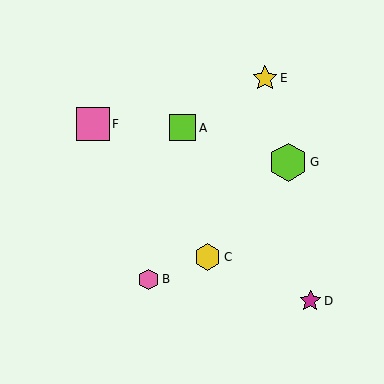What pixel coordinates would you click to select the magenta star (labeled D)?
Click at (310, 301) to select the magenta star D.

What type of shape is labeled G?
Shape G is a lime hexagon.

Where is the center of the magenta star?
The center of the magenta star is at (310, 301).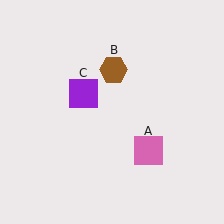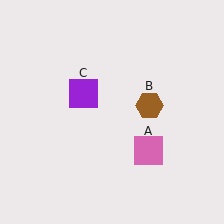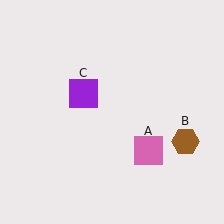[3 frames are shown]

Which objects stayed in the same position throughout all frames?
Pink square (object A) and purple square (object C) remained stationary.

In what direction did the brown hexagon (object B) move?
The brown hexagon (object B) moved down and to the right.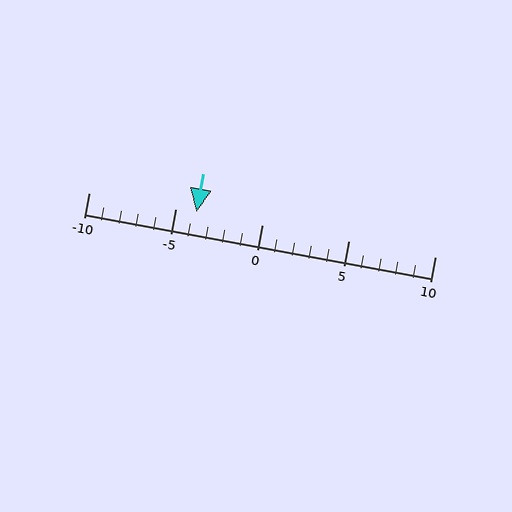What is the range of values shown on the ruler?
The ruler shows values from -10 to 10.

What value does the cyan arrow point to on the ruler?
The cyan arrow points to approximately -4.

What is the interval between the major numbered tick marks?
The major tick marks are spaced 5 units apart.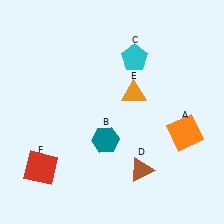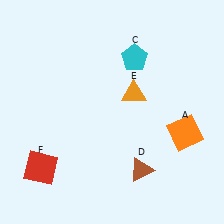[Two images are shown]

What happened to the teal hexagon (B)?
The teal hexagon (B) was removed in Image 2. It was in the bottom-left area of Image 1.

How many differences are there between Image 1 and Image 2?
There is 1 difference between the two images.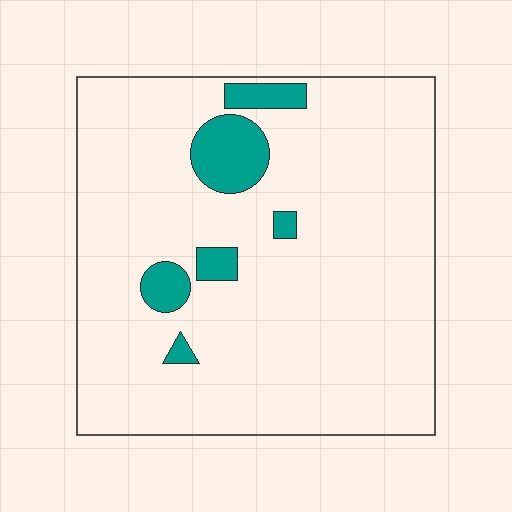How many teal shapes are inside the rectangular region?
6.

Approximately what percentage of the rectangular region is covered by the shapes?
Approximately 10%.